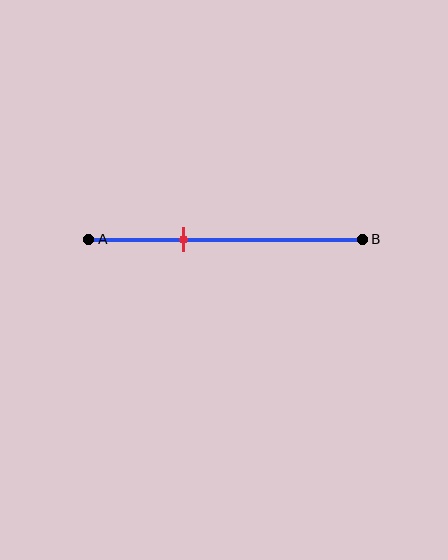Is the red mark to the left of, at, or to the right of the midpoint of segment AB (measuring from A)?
The red mark is to the left of the midpoint of segment AB.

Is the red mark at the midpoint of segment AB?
No, the mark is at about 35% from A, not at the 50% midpoint.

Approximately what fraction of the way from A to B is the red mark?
The red mark is approximately 35% of the way from A to B.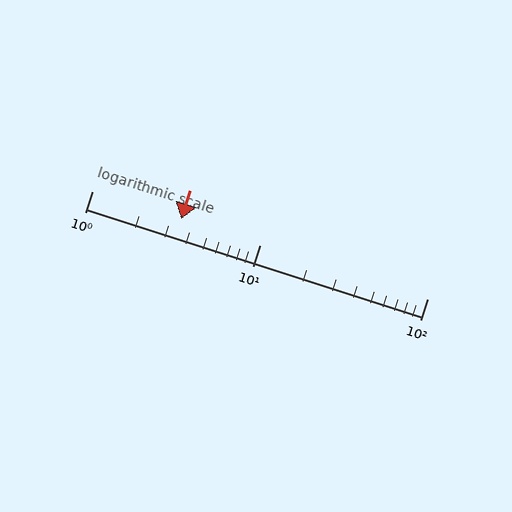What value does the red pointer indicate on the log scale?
The pointer indicates approximately 3.4.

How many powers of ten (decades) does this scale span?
The scale spans 2 decades, from 1 to 100.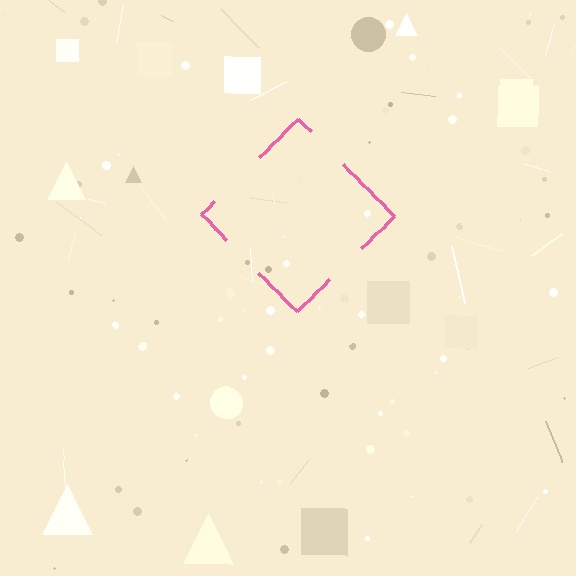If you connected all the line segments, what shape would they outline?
They would outline a diamond.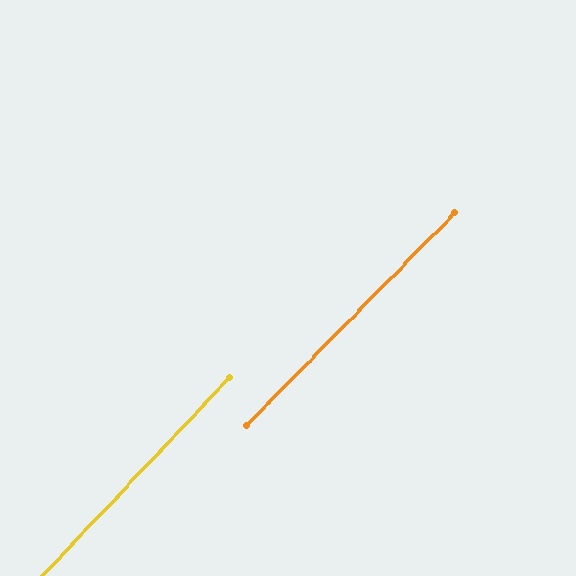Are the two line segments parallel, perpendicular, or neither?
Parallel — their directions differ by only 1.0°.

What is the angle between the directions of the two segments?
Approximately 1 degree.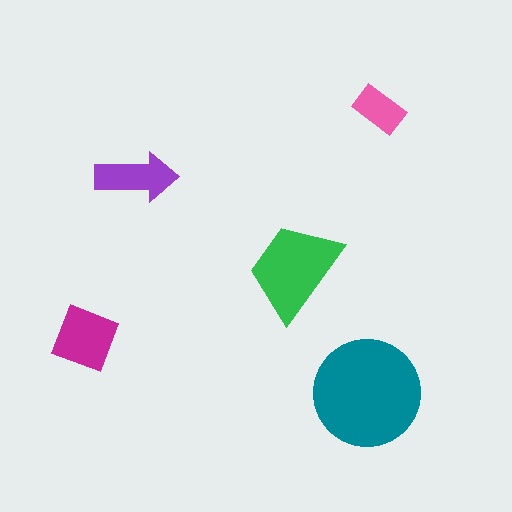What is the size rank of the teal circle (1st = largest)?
1st.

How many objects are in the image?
There are 5 objects in the image.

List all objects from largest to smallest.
The teal circle, the green trapezoid, the magenta diamond, the purple arrow, the pink rectangle.